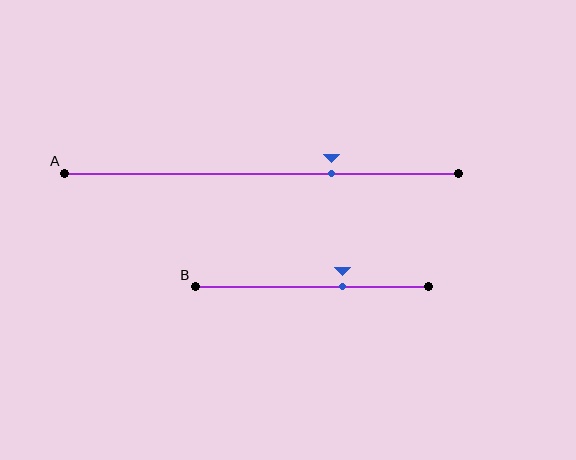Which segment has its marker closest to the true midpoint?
Segment B has its marker closest to the true midpoint.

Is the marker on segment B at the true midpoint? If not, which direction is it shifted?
No, the marker on segment B is shifted to the right by about 13% of the segment length.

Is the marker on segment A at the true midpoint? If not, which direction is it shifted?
No, the marker on segment A is shifted to the right by about 18% of the segment length.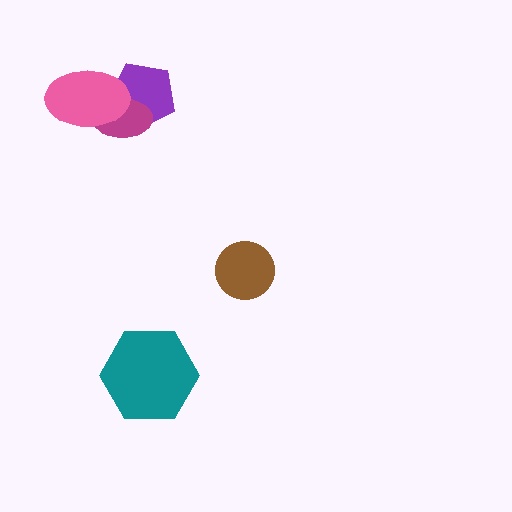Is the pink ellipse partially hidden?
No, no other shape covers it.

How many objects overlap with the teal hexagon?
0 objects overlap with the teal hexagon.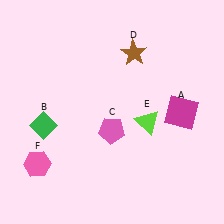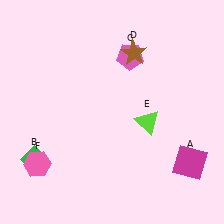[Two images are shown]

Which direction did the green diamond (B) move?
The green diamond (B) moved down.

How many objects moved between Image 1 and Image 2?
3 objects moved between the two images.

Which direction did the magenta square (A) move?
The magenta square (A) moved down.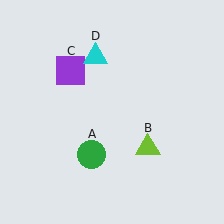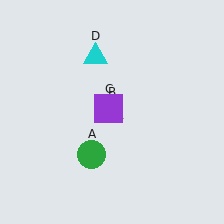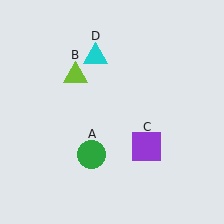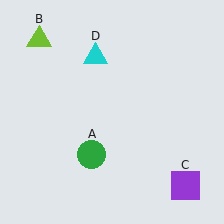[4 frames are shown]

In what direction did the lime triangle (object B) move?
The lime triangle (object B) moved up and to the left.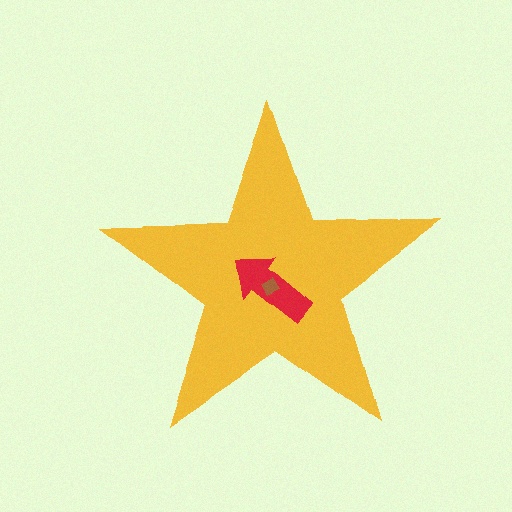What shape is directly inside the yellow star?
The red arrow.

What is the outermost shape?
The yellow star.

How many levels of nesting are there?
3.